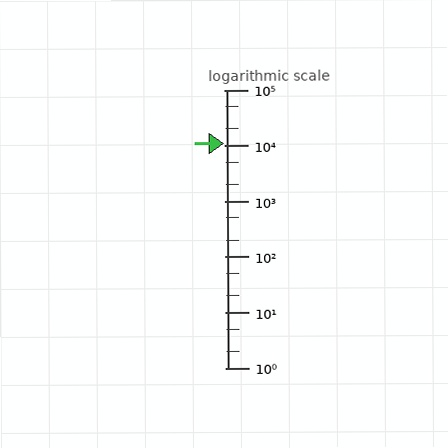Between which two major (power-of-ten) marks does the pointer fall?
The pointer is between 10000 and 100000.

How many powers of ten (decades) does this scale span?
The scale spans 5 decades, from 1 to 100000.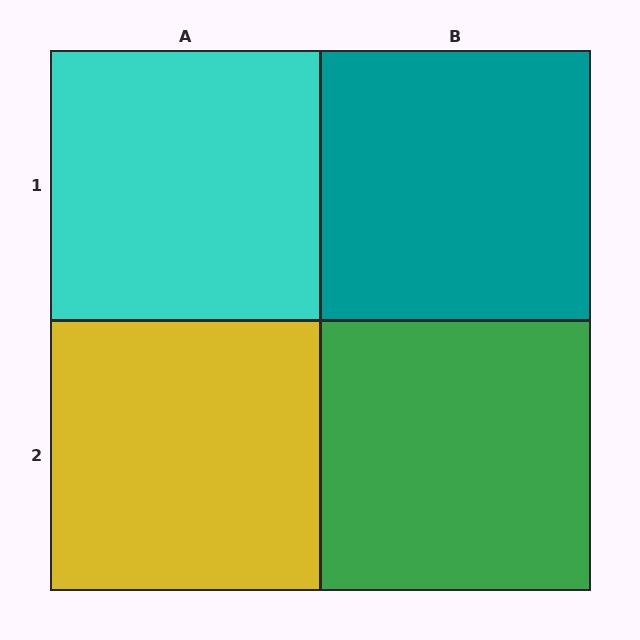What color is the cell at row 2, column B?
Green.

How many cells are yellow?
1 cell is yellow.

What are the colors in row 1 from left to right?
Cyan, teal.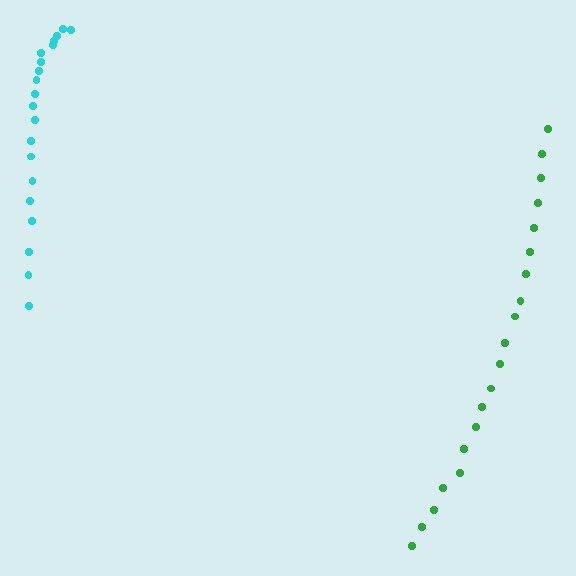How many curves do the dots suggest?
There are 2 distinct paths.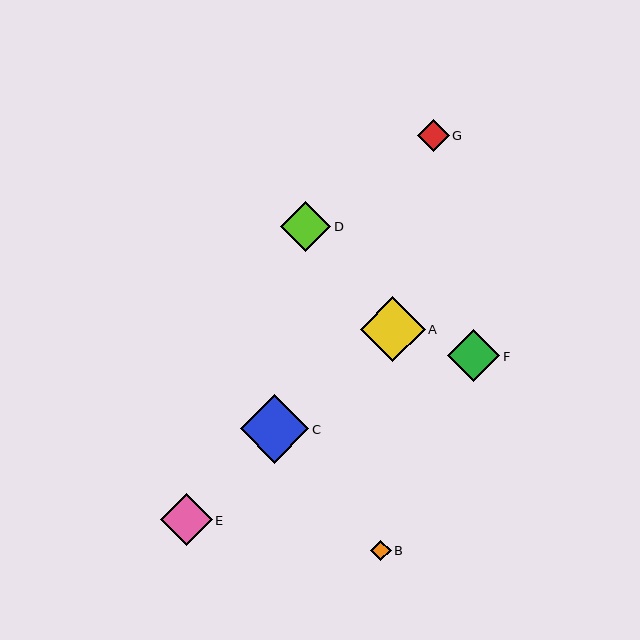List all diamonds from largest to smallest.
From largest to smallest: C, A, F, E, D, G, B.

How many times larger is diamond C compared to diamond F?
Diamond C is approximately 1.3 times the size of diamond F.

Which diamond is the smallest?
Diamond B is the smallest with a size of approximately 21 pixels.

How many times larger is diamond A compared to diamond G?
Diamond A is approximately 2.0 times the size of diamond G.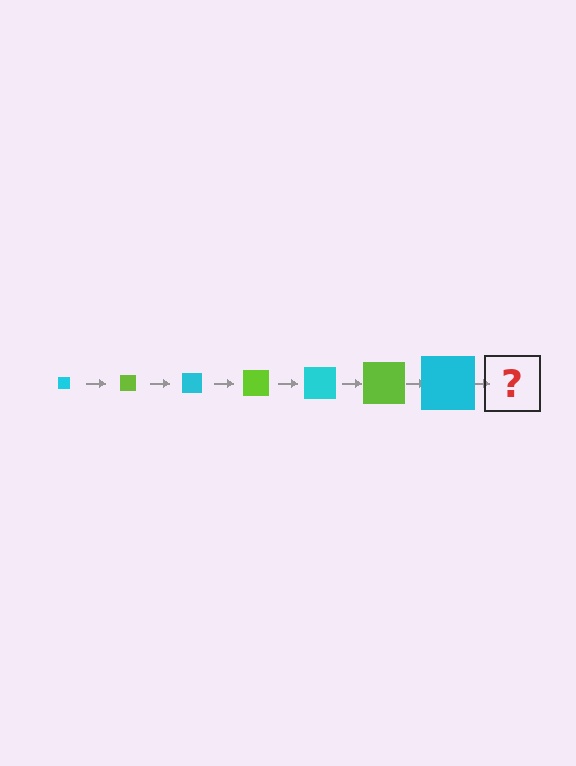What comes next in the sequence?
The next element should be a lime square, larger than the previous one.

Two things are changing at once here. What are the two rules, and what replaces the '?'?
The two rules are that the square grows larger each step and the color cycles through cyan and lime. The '?' should be a lime square, larger than the previous one.